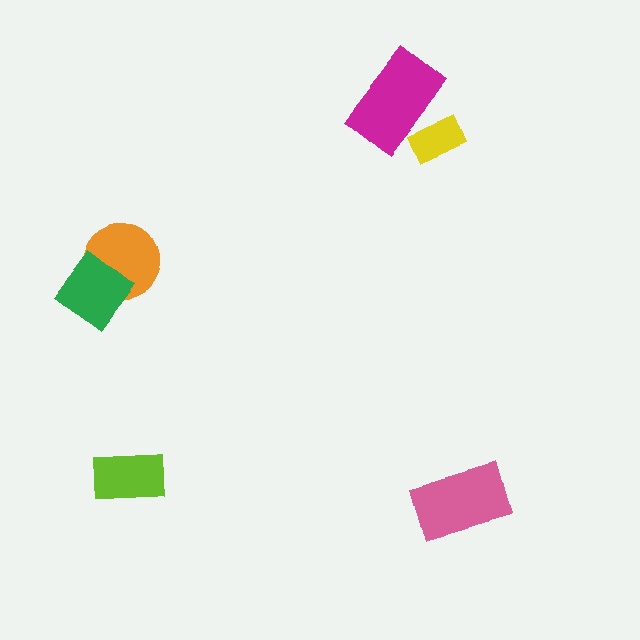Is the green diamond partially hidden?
No, no other shape covers it.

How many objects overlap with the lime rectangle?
0 objects overlap with the lime rectangle.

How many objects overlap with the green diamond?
1 object overlaps with the green diamond.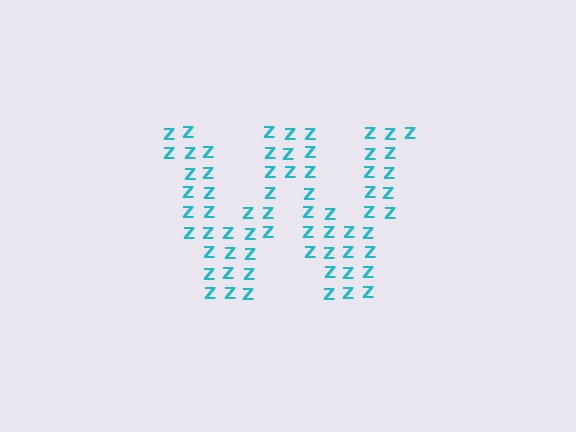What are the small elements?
The small elements are letter Z's.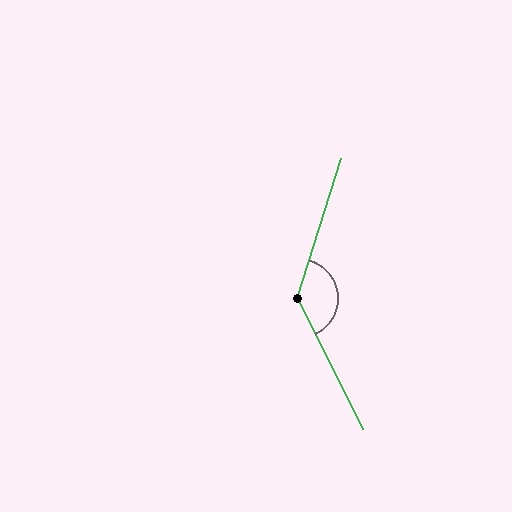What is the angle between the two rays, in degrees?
Approximately 137 degrees.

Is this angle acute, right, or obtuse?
It is obtuse.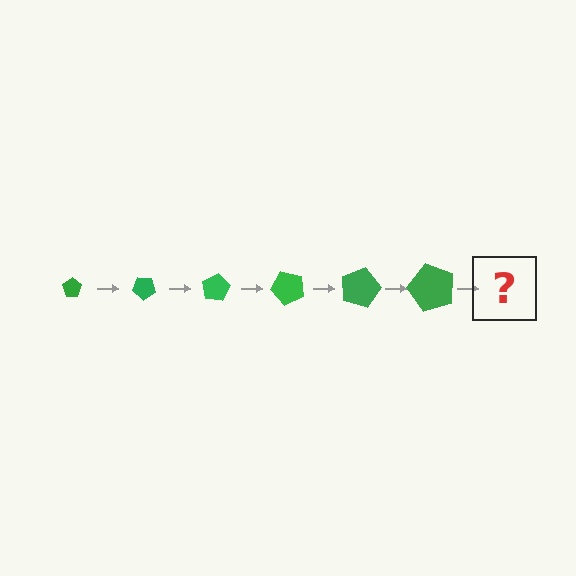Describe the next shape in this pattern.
It should be a pentagon, larger than the previous one and rotated 240 degrees from the start.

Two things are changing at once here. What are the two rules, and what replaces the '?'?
The two rules are that the pentagon grows larger each step and it rotates 40 degrees each step. The '?' should be a pentagon, larger than the previous one and rotated 240 degrees from the start.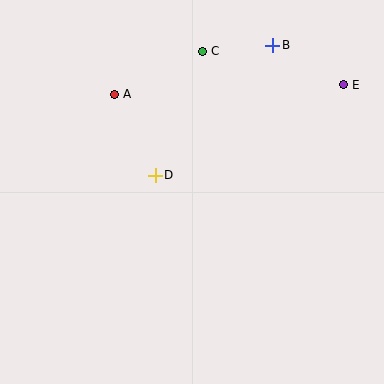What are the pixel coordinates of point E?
Point E is at (343, 85).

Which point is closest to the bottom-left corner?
Point D is closest to the bottom-left corner.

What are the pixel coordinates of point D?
Point D is at (155, 175).